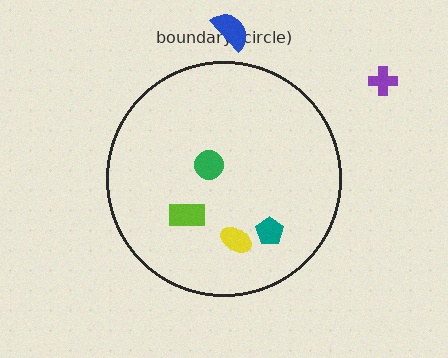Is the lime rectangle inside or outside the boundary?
Inside.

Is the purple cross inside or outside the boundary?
Outside.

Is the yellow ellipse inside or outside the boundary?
Inside.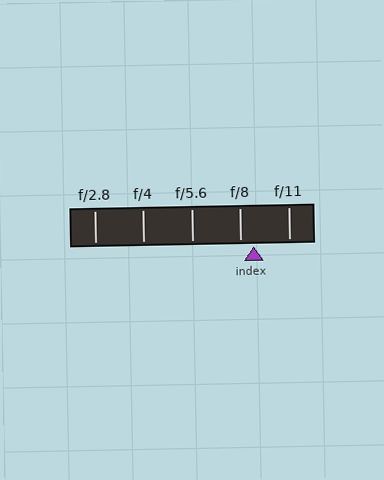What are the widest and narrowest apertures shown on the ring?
The widest aperture shown is f/2.8 and the narrowest is f/11.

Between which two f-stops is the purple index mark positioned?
The index mark is between f/8 and f/11.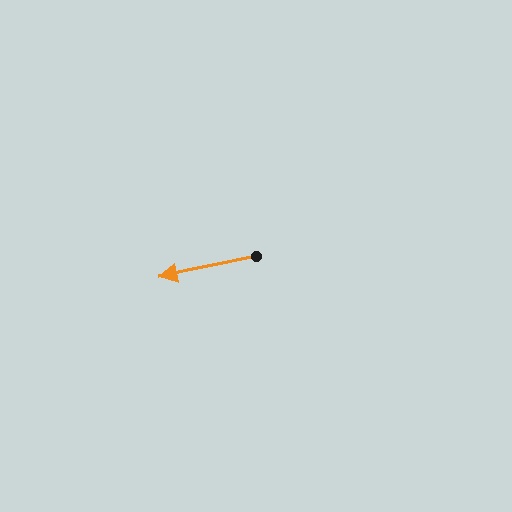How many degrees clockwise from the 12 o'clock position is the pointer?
Approximately 258 degrees.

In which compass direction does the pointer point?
West.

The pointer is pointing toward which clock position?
Roughly 9 o'clock.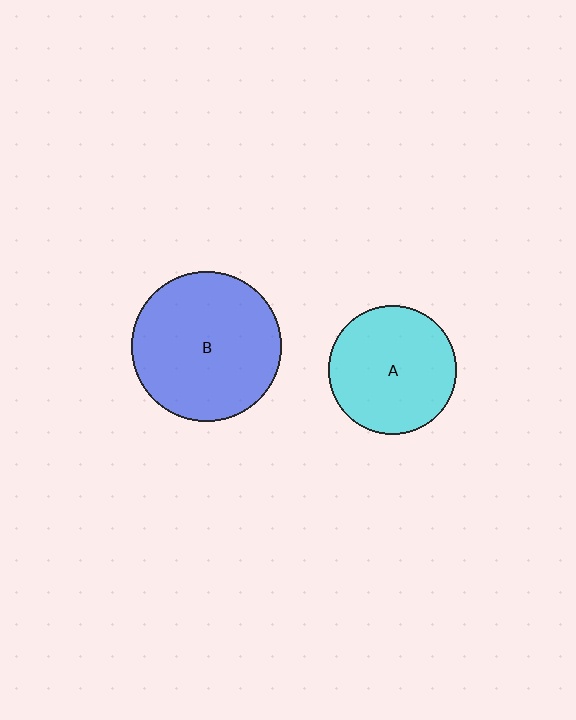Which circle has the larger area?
Circle B (blue).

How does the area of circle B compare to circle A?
Approximately 1.4 times.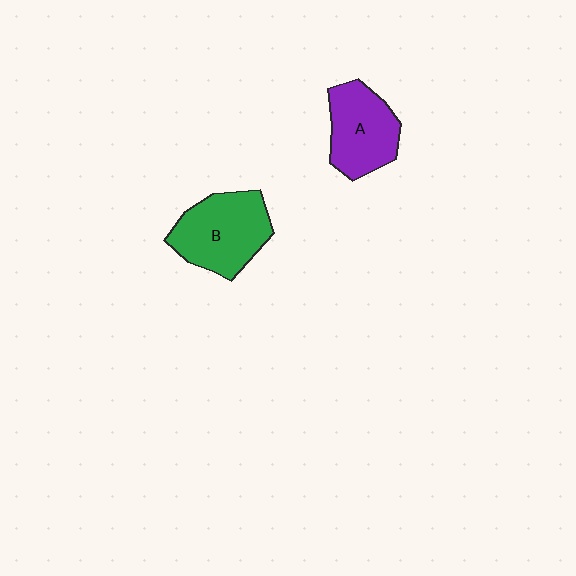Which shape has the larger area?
Shape B (green).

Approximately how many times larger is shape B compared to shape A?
Approximately 1.2 times.